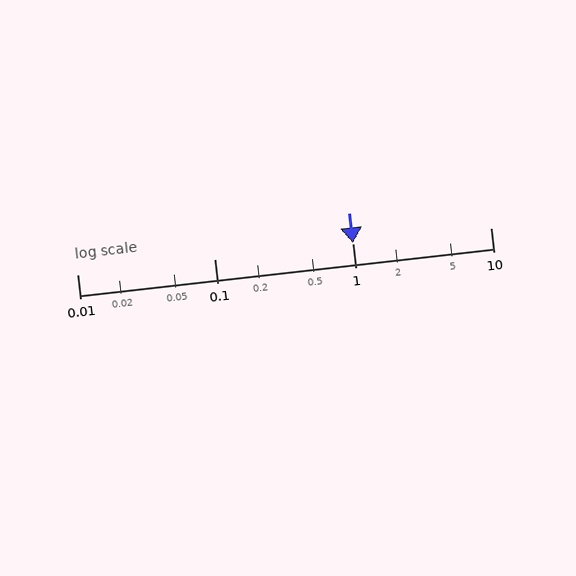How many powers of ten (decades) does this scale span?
The scale spans 3 decades, from 0.01 to 10.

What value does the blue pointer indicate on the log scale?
The pointer indicates approximately 1.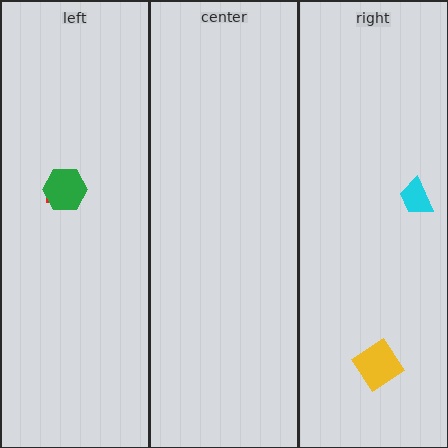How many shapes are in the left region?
2.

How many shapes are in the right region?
2.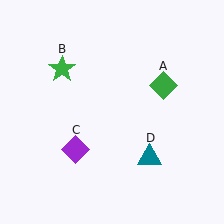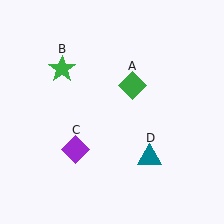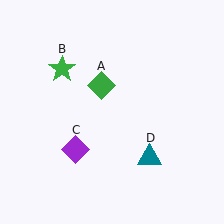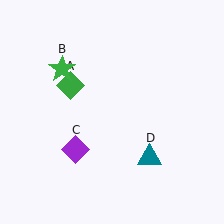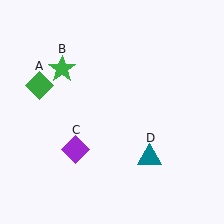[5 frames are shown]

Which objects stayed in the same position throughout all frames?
Green star (object B) and purple diamond (object C) and teal triangle (object D) remained stationary.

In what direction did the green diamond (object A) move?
The green diamond (object A) moved left.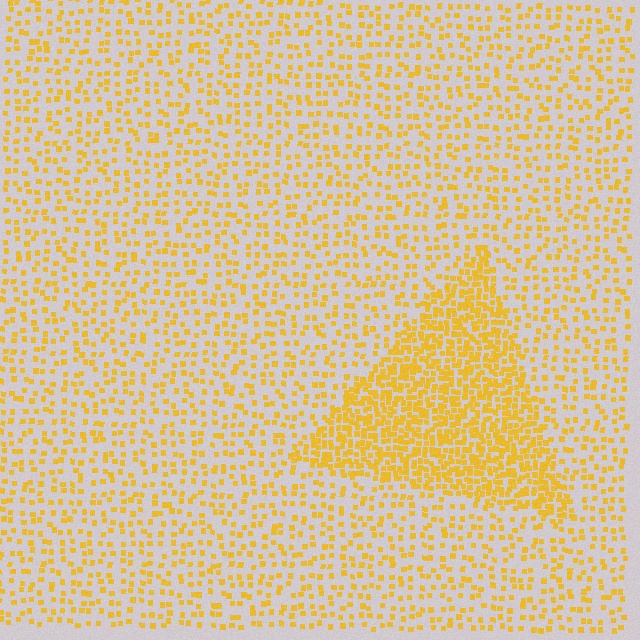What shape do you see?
I see a triangle.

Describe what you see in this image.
The image contains small yellow elements arranged at two different densities. A triangle-shaped region is visible where the elements are more densely packed than the surrounding area.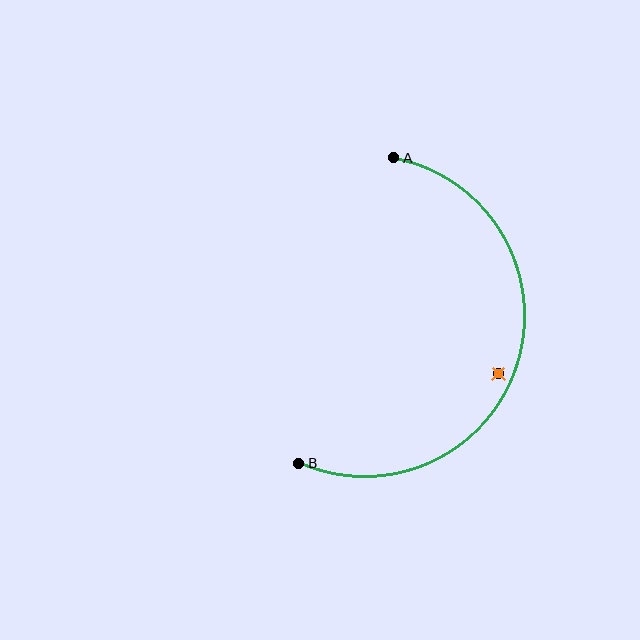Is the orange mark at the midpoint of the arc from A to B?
No — the orange mark does not lie on the arc at all. It sits slightly inside the curve.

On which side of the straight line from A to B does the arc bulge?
The arc bulges to the right of the straight line connecting A and B.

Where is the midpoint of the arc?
The arc midpoint is the point on the curve farthest from the straight line joining A and B. It sits to the right of that line.